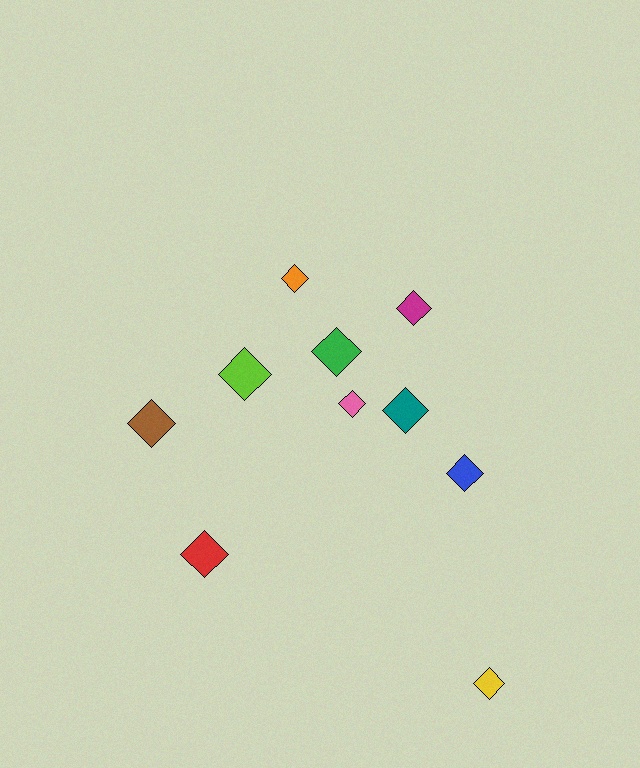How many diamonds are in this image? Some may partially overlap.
There are 10 diamonds.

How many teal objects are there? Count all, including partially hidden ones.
There is 1 teal object.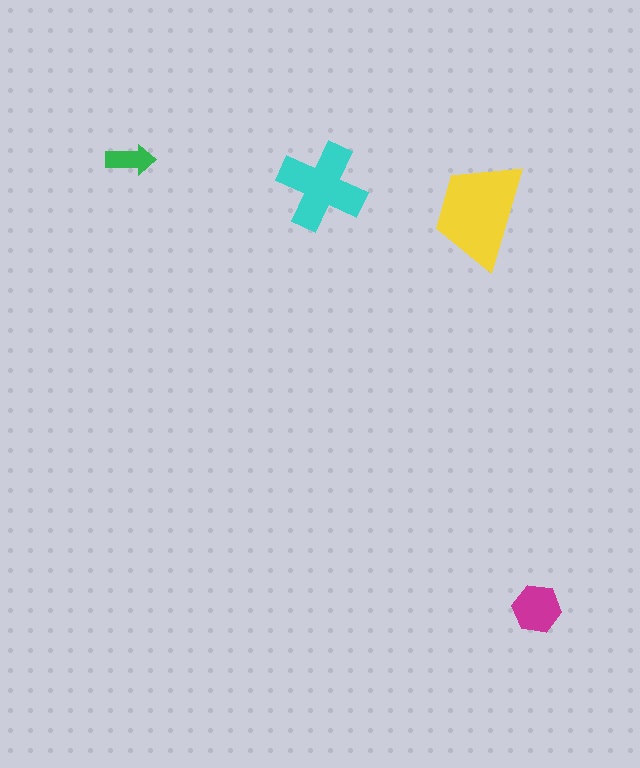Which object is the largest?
The yellow trapezoid.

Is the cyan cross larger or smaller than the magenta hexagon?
Larger.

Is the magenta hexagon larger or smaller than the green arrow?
Larger.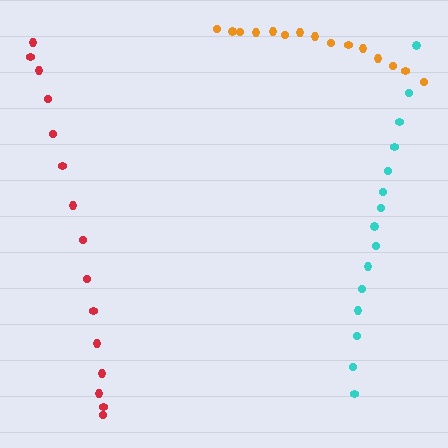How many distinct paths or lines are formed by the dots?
There are 3 distinct paths.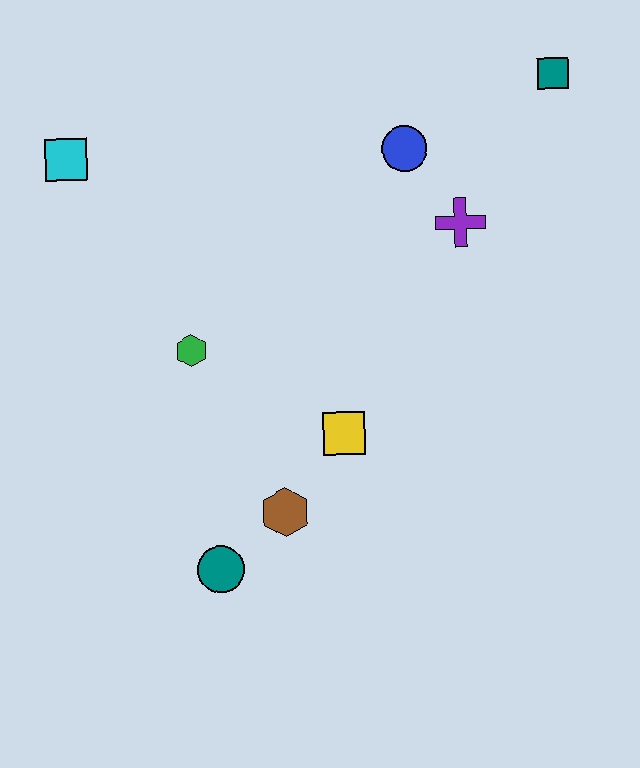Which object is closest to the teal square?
The blue circle is closest to the teal square.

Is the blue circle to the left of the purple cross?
Yes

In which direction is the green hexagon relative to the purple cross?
The green hexagon is to the left of the purple cross.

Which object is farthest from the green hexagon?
The teal square is farthest from the green hexagon.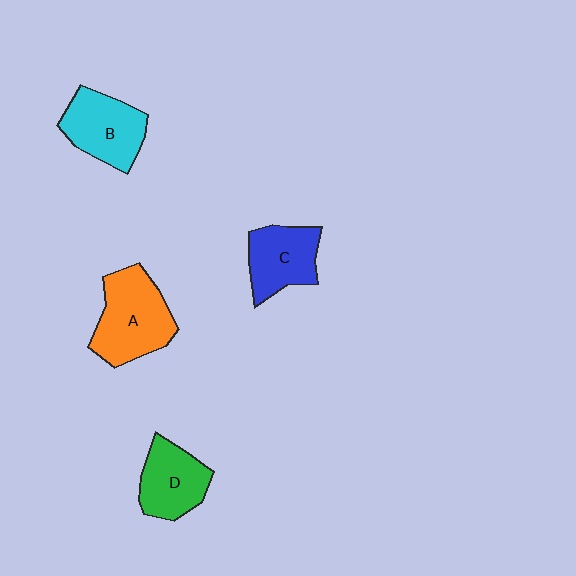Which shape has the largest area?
Shape A (orange).